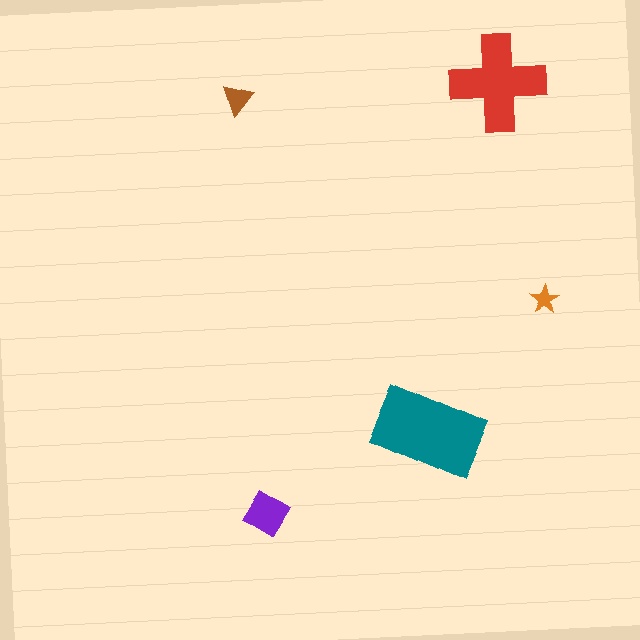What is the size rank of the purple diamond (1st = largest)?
3rd.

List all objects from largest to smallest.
The teal rectangle, the red cross, the purple diamond, the brown triangle, the orange star.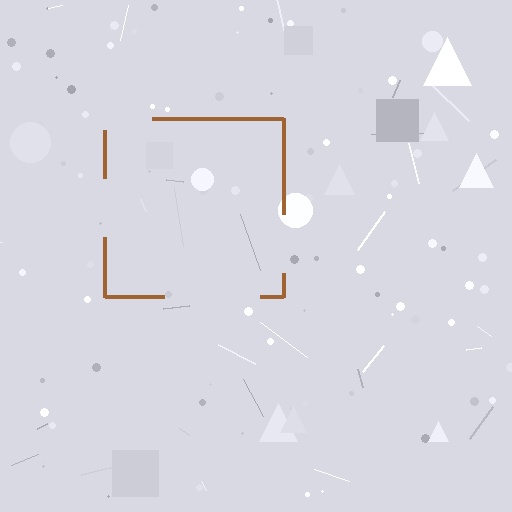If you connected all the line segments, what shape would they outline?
They would outline a square.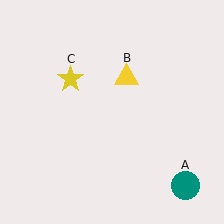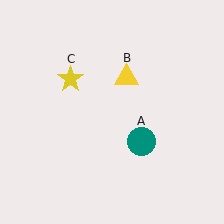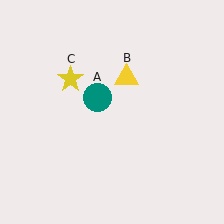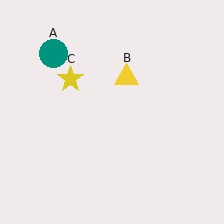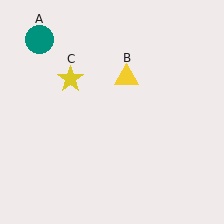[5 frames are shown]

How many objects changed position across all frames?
1 object changed position: teal circle (object A).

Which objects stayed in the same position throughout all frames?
Yellow triangle (object B) and yellow star (object C) remained stationary.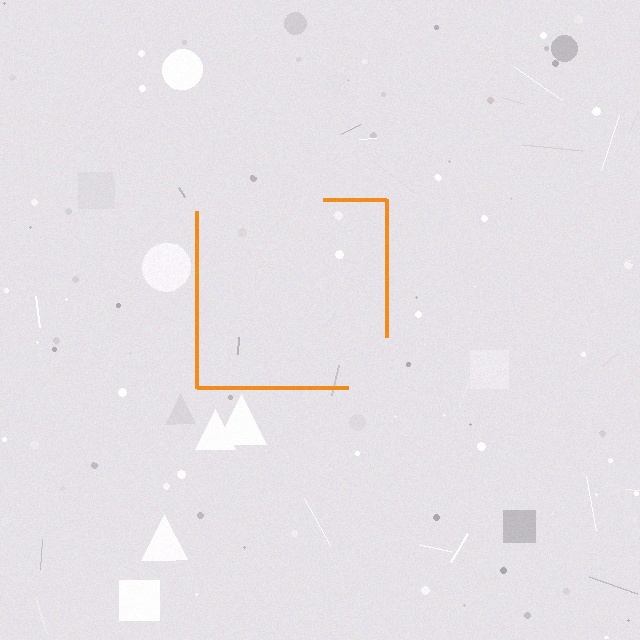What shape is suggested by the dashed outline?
The dashed outline suggests a square.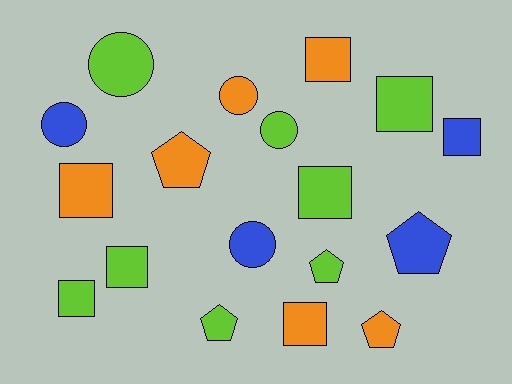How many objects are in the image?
There are 18 objects.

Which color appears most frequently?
Lime, with 8 objects.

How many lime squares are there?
There are 4 lime squares.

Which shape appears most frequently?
Square, with 8 objects.